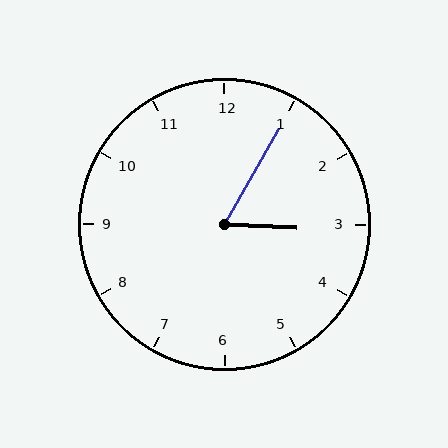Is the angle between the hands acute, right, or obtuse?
It is acute.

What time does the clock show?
3:05.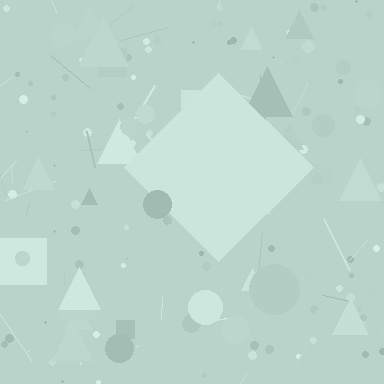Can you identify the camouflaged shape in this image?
The camouflaged shape is a diamond.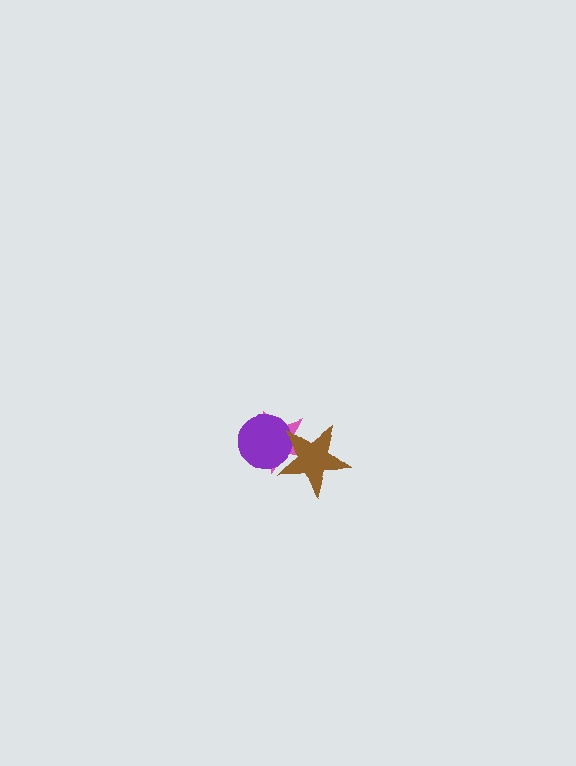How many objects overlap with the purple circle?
2 objects overlap with the purple circle.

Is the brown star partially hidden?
No, no other shape covers it.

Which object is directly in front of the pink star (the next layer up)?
The purple circle is directly in front of the pink star.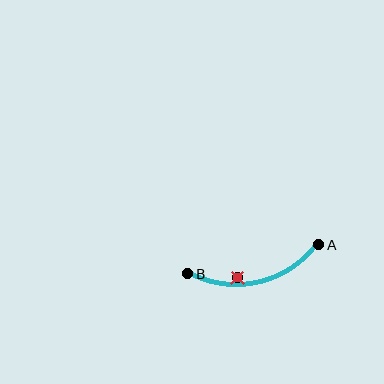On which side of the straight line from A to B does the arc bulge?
The arc bulges below the straight line connecting A and B.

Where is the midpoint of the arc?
The arc midpoint is the point on the curve farthest from the straight line joining A and B. It sits below that line.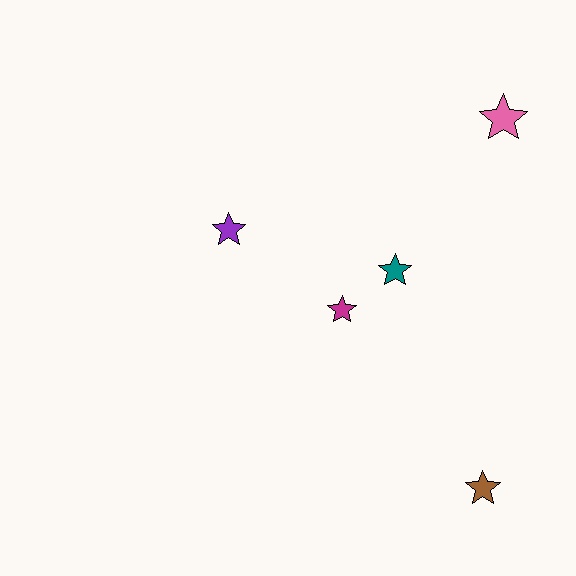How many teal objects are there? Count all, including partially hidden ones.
There is 1 teal object.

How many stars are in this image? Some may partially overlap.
There are 5 stars.